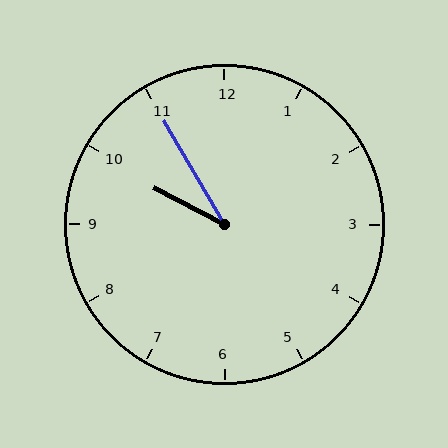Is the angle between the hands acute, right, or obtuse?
It is acute.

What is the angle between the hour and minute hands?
Approximately 32 degrees.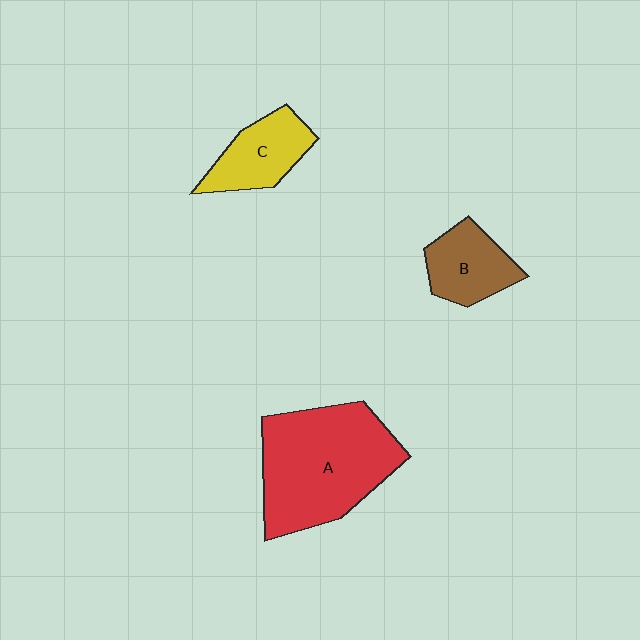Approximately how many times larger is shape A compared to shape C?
Approximately 2.4 times.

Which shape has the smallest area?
Shape B (brown).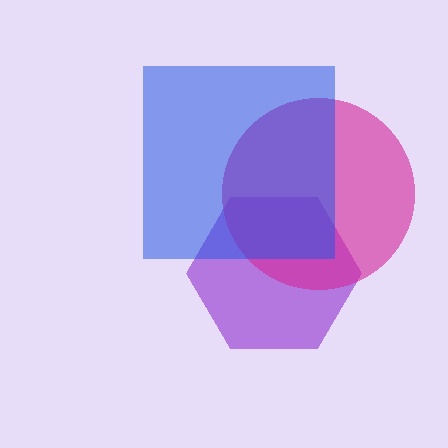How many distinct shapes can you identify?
There are 3 distinct shapes: a purple hexagon, a magenta circle, a blue square.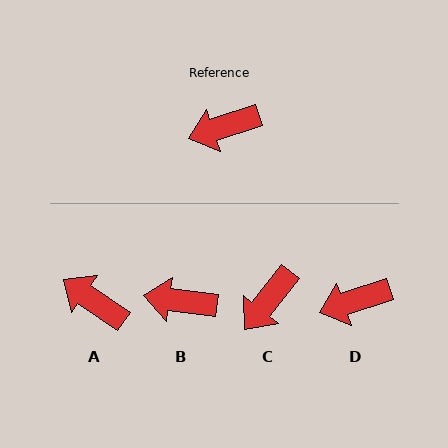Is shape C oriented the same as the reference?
No, it is off by about 33 degrees.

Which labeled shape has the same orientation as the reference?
D.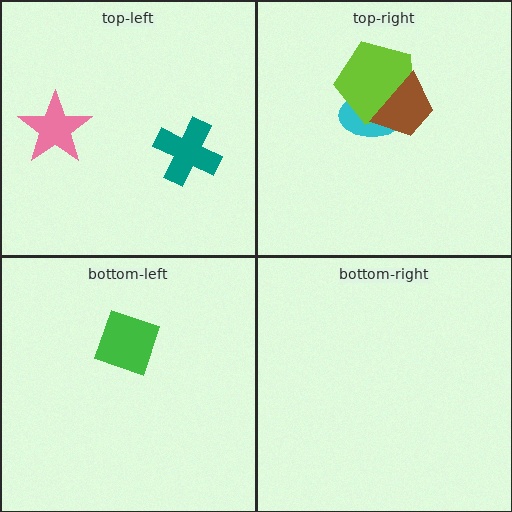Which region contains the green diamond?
The bottom-left region.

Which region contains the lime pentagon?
The top-right region.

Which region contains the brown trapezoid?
The top-right region.